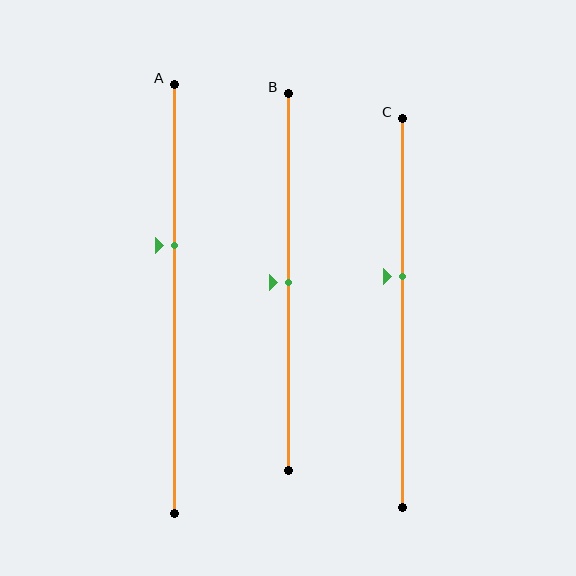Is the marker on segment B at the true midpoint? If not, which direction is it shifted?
Yes, the marker on segment B is at the true midpoint.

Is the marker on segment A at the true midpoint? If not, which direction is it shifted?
No, the marker on segment A is shifted upward by about 13% of the segment length.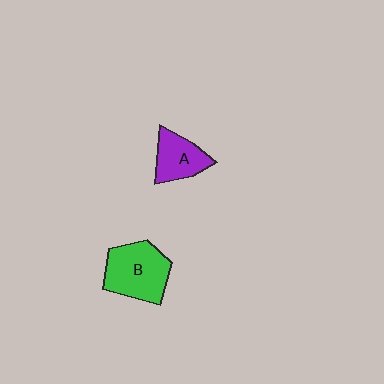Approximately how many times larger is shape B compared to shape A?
Approximately 1.5 times.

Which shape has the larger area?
Shape B (green).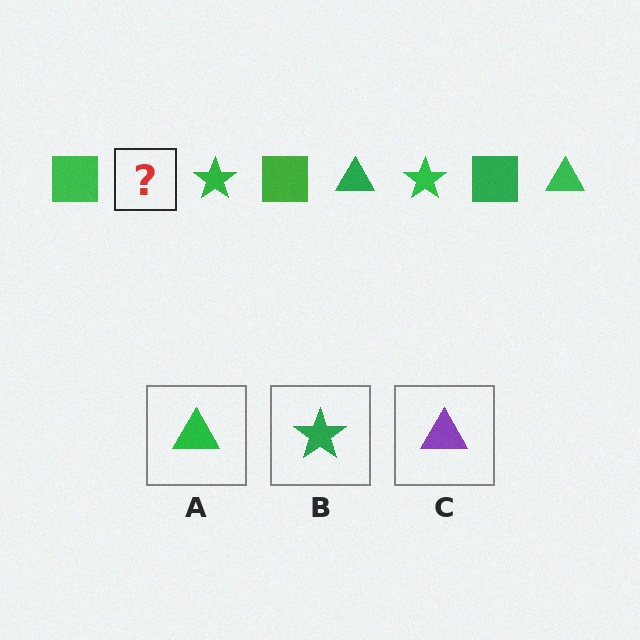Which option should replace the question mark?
Option A.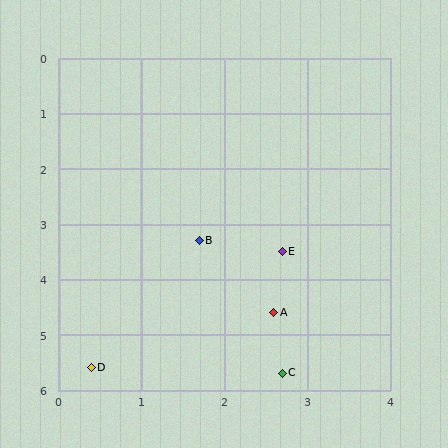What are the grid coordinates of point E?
Point E is at approximately (2.7, 3.5).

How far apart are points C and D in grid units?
Points C and D are about 2.3 grid units apart.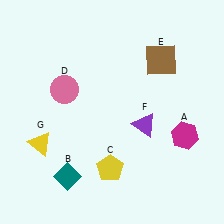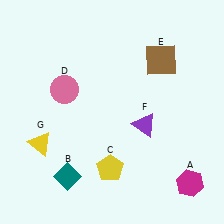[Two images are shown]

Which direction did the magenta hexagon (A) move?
The magenta hexagon (A) moved down.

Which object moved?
The magenta hexagon (A) moved down.